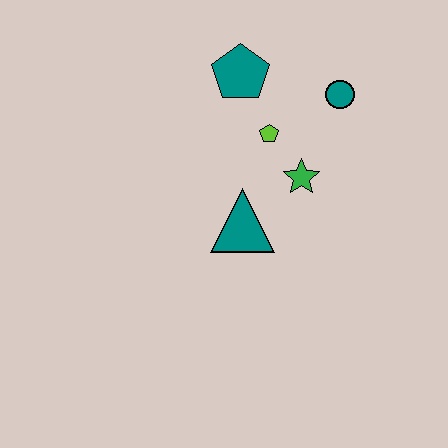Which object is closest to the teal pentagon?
The lime pentagon is closest to the teal pentagon.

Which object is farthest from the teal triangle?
The teal circle is farthest from the teal triangle.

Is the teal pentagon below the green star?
No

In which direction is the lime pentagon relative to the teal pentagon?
The lime pentagon is below the teal pentagon.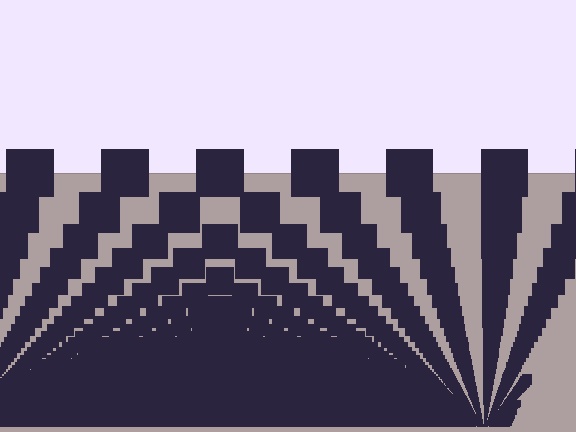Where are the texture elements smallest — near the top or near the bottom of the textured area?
Near the bottom.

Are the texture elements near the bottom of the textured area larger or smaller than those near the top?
Smaller. The gradient is inverted — elements near the bottom are smaller and denser.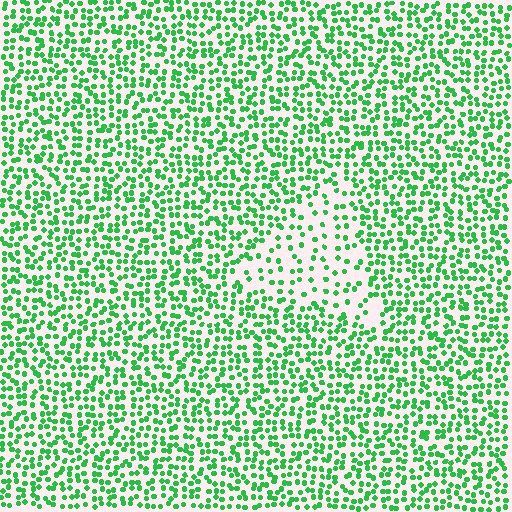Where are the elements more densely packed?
The elements are more densely packed outside the triangle boundary.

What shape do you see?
I see a triangle.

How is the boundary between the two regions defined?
The boundary is defined by a change in element density (approximately 2.1x ratio). All elements are the same color, size, and shape.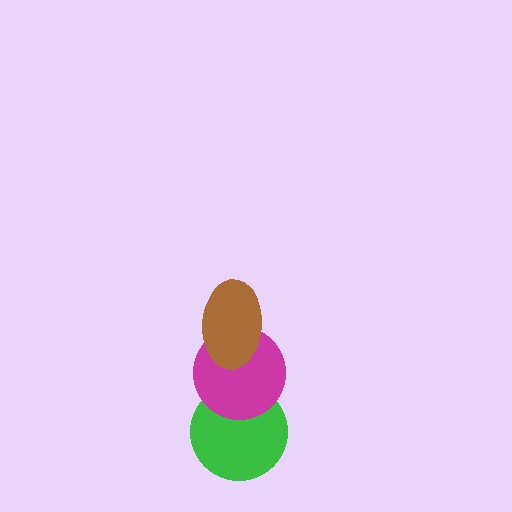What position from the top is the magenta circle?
The magenta circle is 2nd from the top.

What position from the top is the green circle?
The green circle is 3rd from the top.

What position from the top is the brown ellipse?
The brown ellipse is 1st from the top.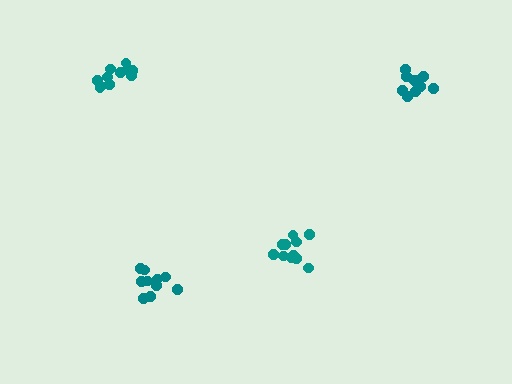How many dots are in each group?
Group 1: 11 dots, Group 2: 11 dots, Group 3: 10 dots, Group 4: 10 dots (42 total).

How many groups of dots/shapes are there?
There are 4 groups.